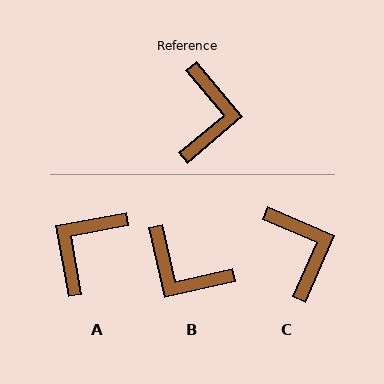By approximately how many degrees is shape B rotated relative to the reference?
Approximately 117 degrees clockwise.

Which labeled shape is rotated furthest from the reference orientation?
A, about 151 degrees away.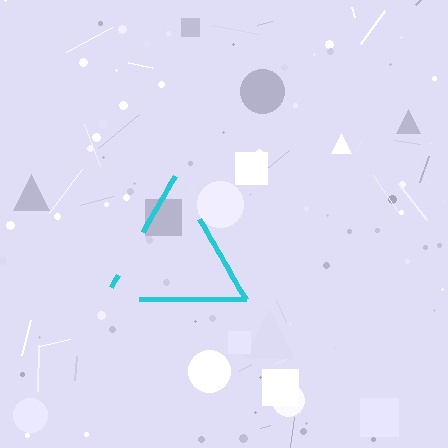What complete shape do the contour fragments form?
The contour fragments form a triangle.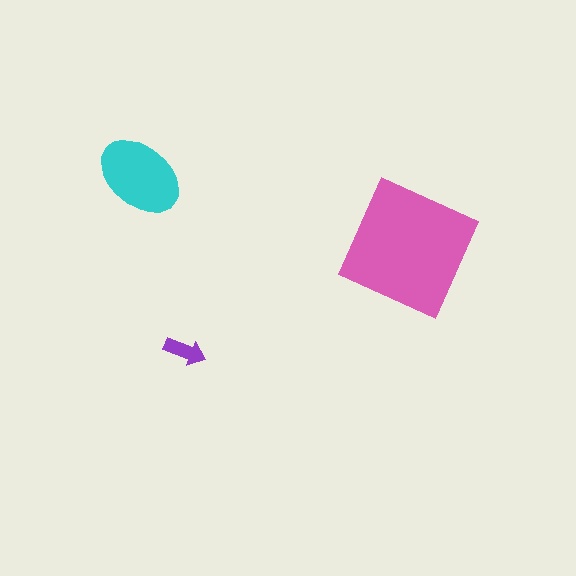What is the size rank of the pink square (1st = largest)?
1st.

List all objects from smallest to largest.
The purple arrow, the cyan ellipse, the pink square.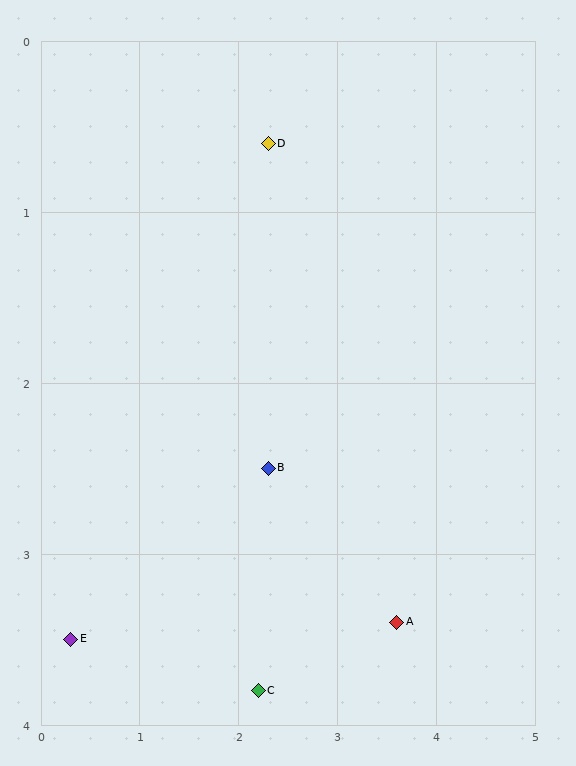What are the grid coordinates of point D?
Point D is at approximately (2.3, 0.6).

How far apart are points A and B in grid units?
Points A and B are about 1.6 grid units apart.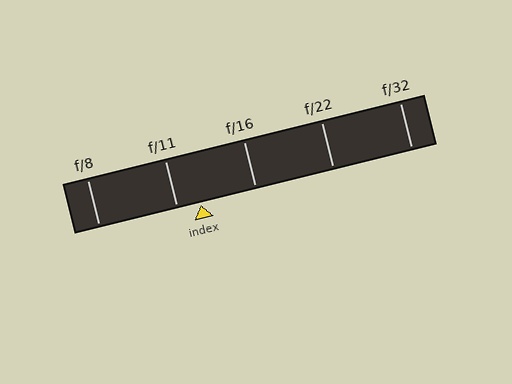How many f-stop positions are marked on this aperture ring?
There are 5 f-stop positions marked.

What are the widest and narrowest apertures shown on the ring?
The widest aperture shown is f/8 and the narrowest is f/32.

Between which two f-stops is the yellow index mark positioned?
The index mark is between f/11 and f/16.